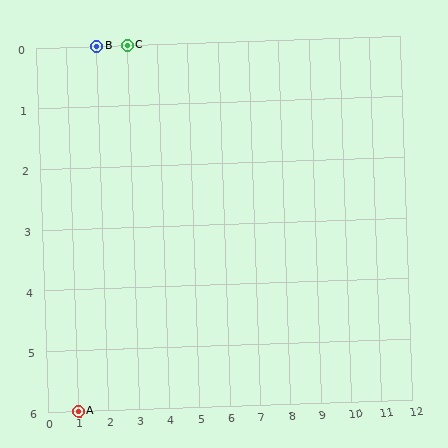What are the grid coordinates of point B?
Point B is at grid coordinates (2, 0).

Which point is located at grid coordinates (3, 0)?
Point C is at (3, 0).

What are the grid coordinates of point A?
Point A is at grid coordinates (1, 6).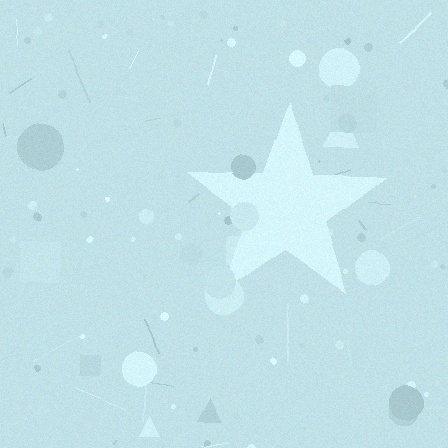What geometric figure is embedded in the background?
A star is embedded in the background.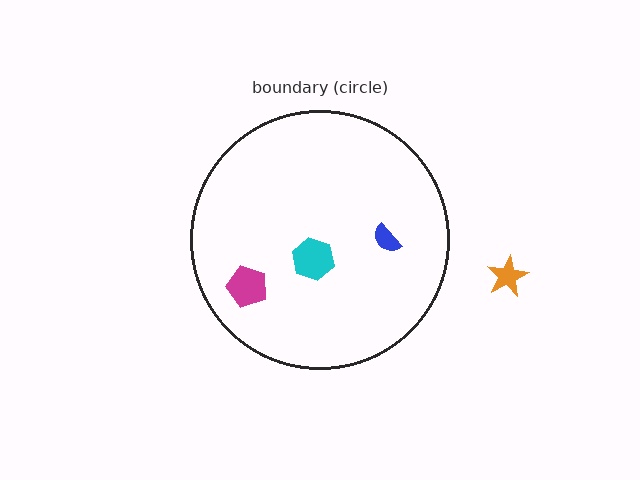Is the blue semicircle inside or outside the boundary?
Inside.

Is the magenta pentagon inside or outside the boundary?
Inside.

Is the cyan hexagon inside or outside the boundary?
Inside.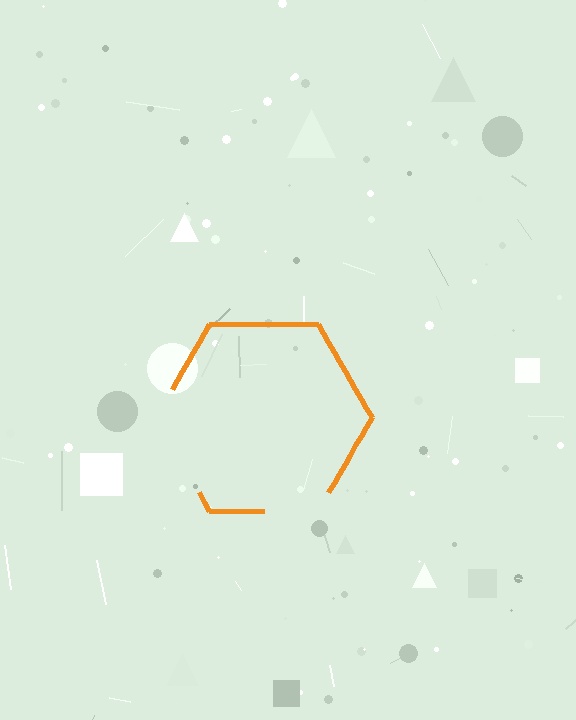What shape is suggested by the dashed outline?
The dashed outline suggests a hexagon.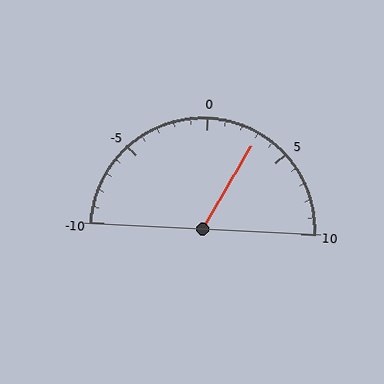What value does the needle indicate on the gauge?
The needle indicates approximately 3.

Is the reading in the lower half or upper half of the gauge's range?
The reading is in the upper half of the range (-10 to 10).